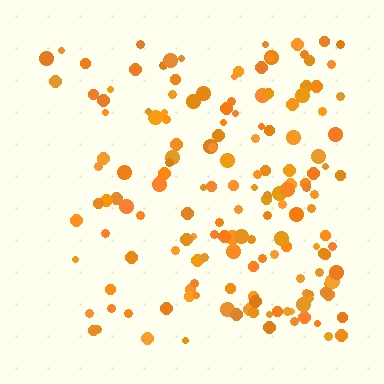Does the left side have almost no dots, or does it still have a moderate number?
Still a moderate number, just noticeably fewer than the right.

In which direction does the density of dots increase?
From left to right, with the right side densest.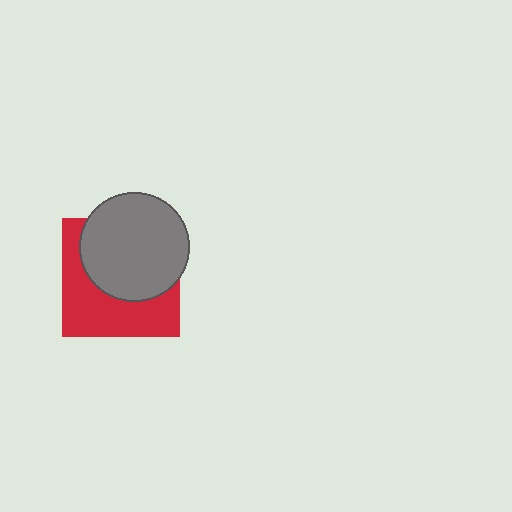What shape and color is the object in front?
The object in front is a gray circle.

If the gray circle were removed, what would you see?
You would see the complete red square.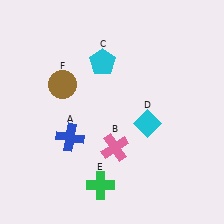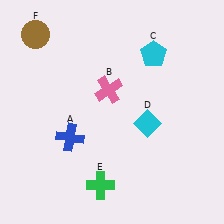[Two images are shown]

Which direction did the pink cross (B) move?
The pink cross (B) moved up.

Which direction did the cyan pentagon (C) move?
The cyan pentagon (C) moved right.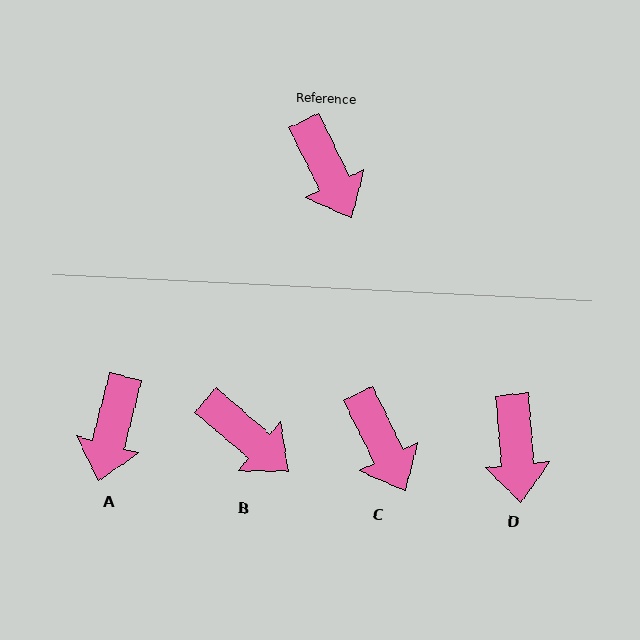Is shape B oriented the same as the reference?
No, it is off by about 23 degrees.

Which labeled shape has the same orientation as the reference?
C.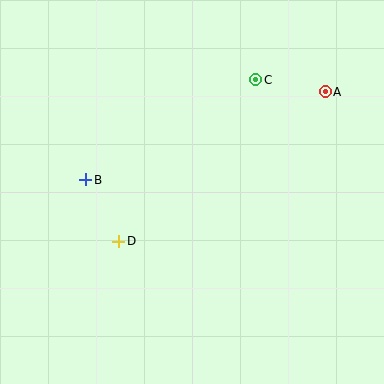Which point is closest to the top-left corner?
Point B is closest to the top-left corner.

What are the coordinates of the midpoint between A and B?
The midpoint between A and B is at (205, 136).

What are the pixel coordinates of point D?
Point D is at (119, 241).